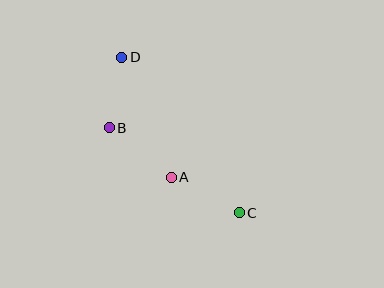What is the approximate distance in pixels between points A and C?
The distance between A and C is approximately 77 pixels.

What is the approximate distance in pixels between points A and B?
The distance between A and B is approximately 79 pixels.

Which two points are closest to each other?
Points B and D are closest to each other.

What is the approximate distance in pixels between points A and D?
The distance between A and D is approximately 130 pixels.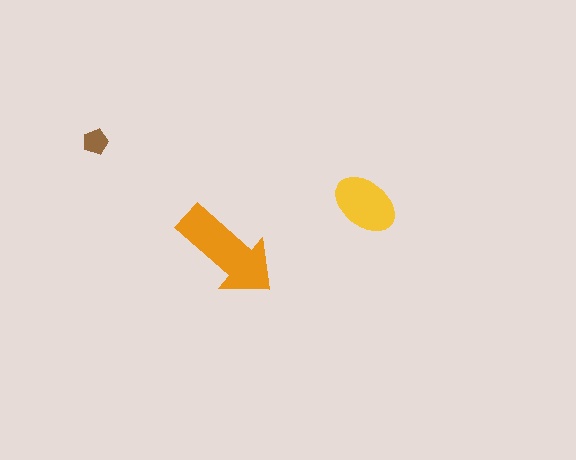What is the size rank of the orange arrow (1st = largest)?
1st.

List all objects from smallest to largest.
The brown pentagon, the yellow ellipse, the orange arrow.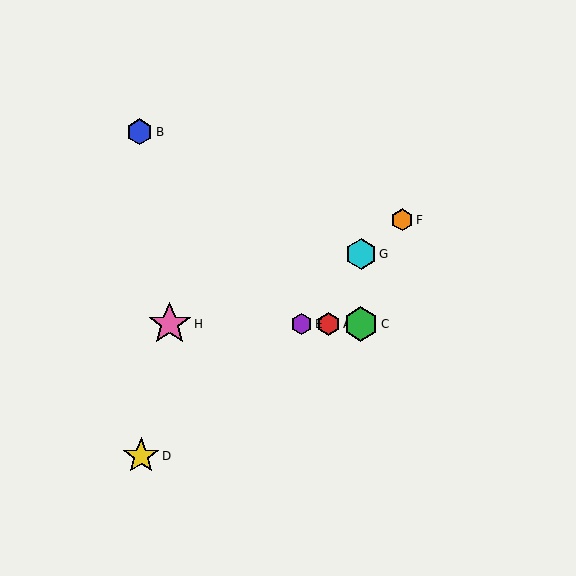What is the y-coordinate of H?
Object H is at y≈324.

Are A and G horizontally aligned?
No, A is at y≈324 and G is at y≈254.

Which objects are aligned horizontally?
Objects A, C, E, H are aligned horizontally.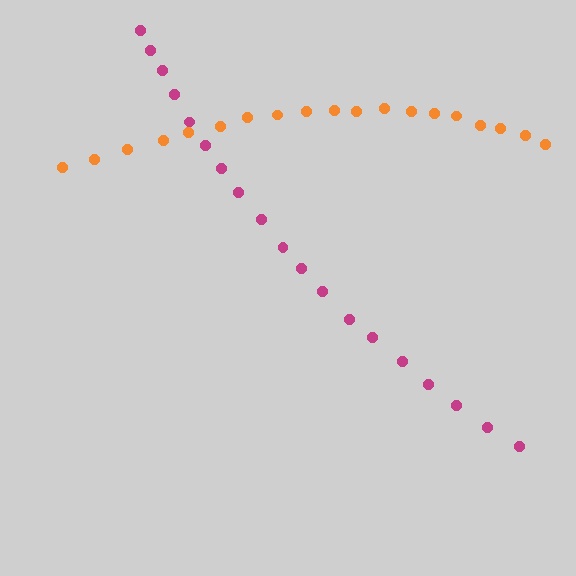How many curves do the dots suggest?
There are 2 distinct paths.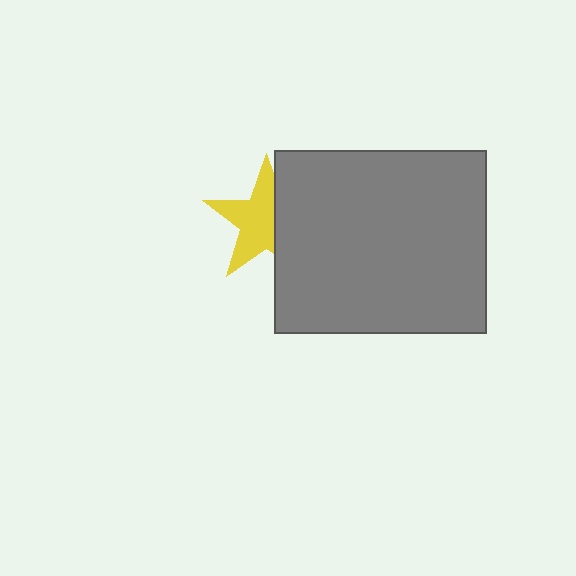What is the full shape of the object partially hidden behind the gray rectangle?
The partially hidden object is a yellow star.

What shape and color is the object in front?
The object in front is a gray rectangle.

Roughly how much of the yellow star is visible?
About half of it is visible (roughly 61%).